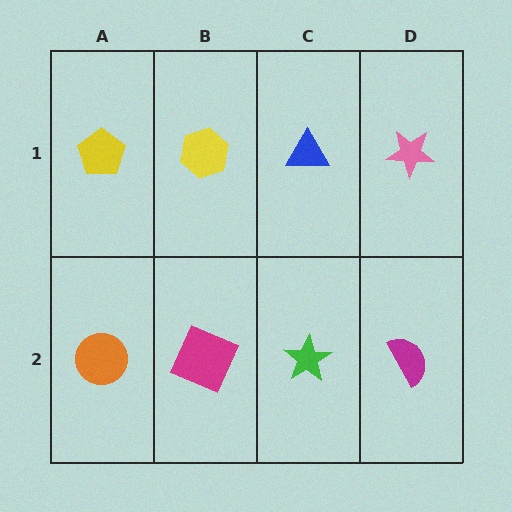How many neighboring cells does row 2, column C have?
3.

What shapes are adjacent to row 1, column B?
A magenta square (row 2, column B), a yellow pentagon (row 1, column A), a blue triangle (row 1, column C).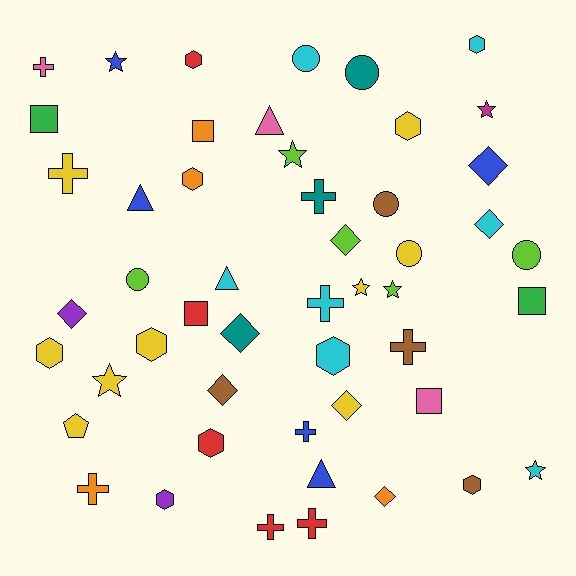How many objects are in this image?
There are 50 objects.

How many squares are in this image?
There are 5 squares.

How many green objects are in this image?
There are 2 green objects.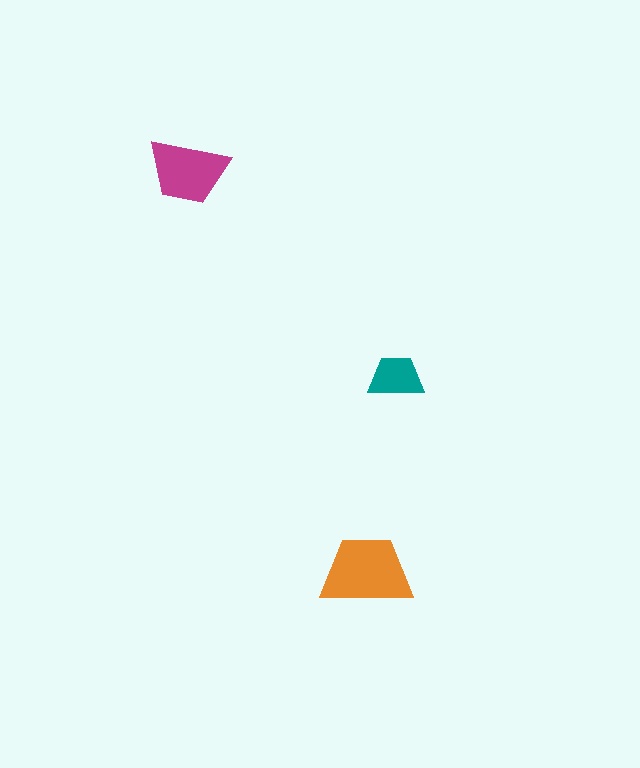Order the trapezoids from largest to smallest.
the orange one, the magenta one, the teal one.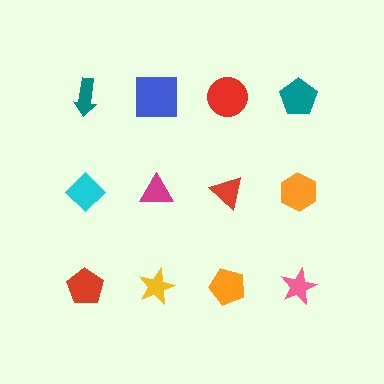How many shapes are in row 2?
4 shapes.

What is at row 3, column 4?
A pink star.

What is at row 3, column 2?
A yellow star.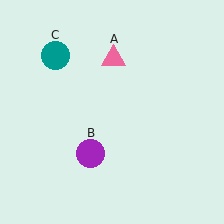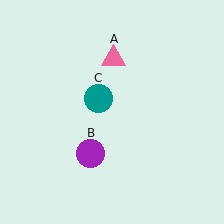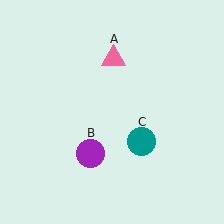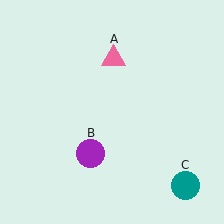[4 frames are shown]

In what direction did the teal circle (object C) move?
The teal circle (object C) moved down and to the right.